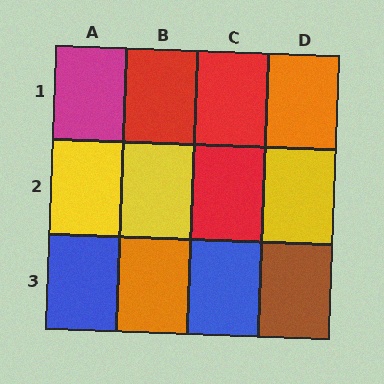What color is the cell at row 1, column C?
Red.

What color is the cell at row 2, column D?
Yellow.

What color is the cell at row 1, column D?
Orange.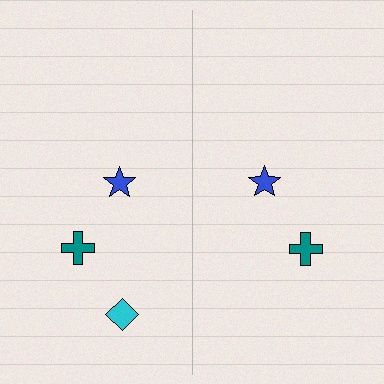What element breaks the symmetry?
A cyan diamond is missing from the right side.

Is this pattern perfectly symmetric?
No, the pattern is not perfectly symmetric. A cyan diamond is missing from the right side.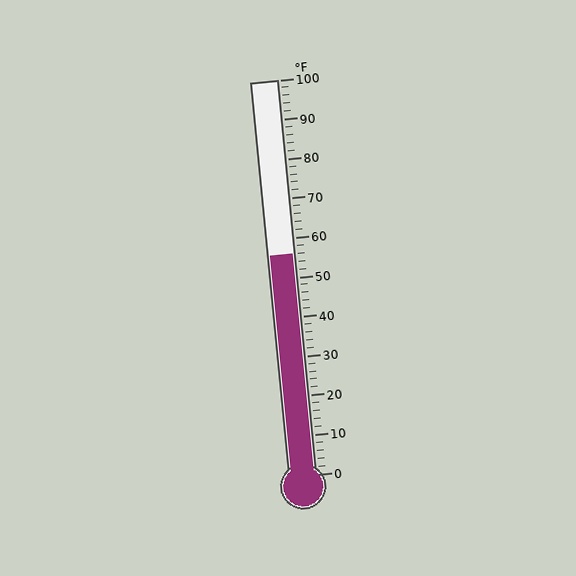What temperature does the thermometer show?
The thermometer shows approximately 56°F.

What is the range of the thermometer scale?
The thermometer scale ranges from 0°F to 100°F.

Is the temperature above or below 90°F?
The temperature is below 90°F.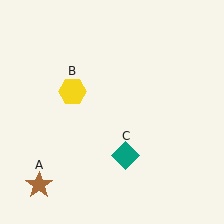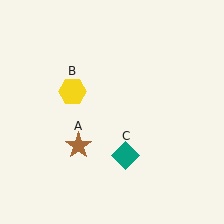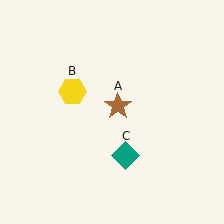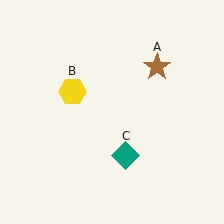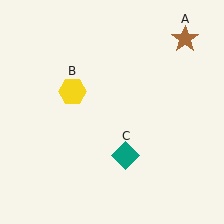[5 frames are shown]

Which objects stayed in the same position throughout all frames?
Yellow hexagon (object B) and teal diamond (object C) remained stationary.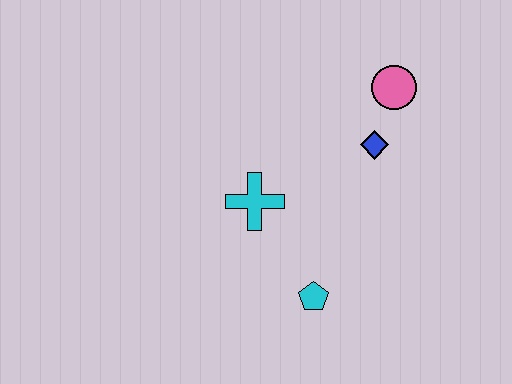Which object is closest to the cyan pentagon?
The cyan cross is closest to the cyan pentagon.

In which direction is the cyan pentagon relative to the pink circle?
The cyan pentagon is below the pink circle.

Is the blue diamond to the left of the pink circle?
Yes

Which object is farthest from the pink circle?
The cyan pentagon is farthest from the pink circle.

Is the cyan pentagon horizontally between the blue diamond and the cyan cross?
Yes